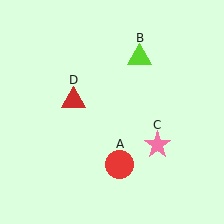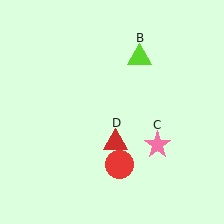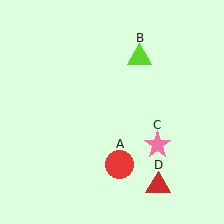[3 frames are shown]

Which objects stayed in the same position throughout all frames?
Red circle (object A) and lime triangle (object B) and pink star (object C) remained stationary.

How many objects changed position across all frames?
1 object changed position: red triangle (object D).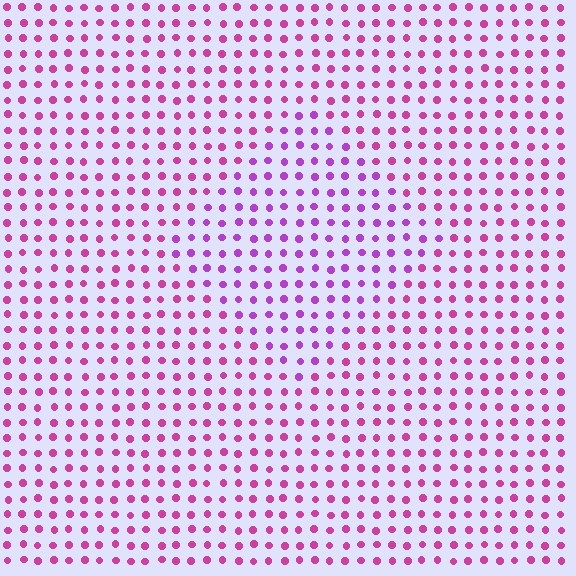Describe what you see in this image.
The image is filled with small magenta elements in a uniform arrangement. A diamond-shaped region is visible where the elements are tinted to a slightly different hue, forming a subtle color boundary.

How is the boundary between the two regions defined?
The boundary is defined purely by a slight shift in hue (about 29 degrees). Spacing, size, and orientation are identical on both sides.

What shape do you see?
I see a diamond.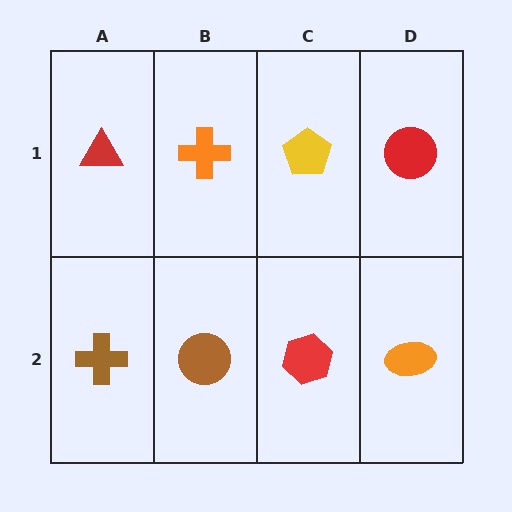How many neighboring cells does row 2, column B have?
3.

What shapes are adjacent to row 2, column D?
A red circle (row 1, column D), a red hexagon (row 2, column C).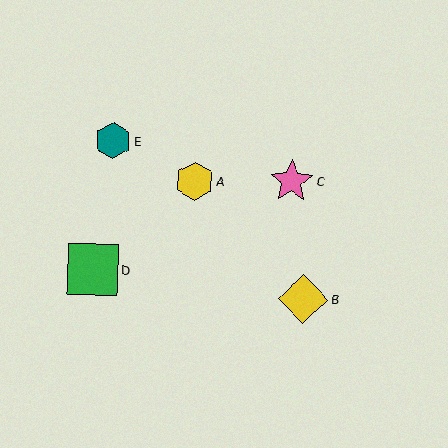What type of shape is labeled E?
Shape E is a teal hexagon.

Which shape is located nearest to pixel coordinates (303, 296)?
The yellow diamond (labeled B) at (303, 299) is nearest to that location.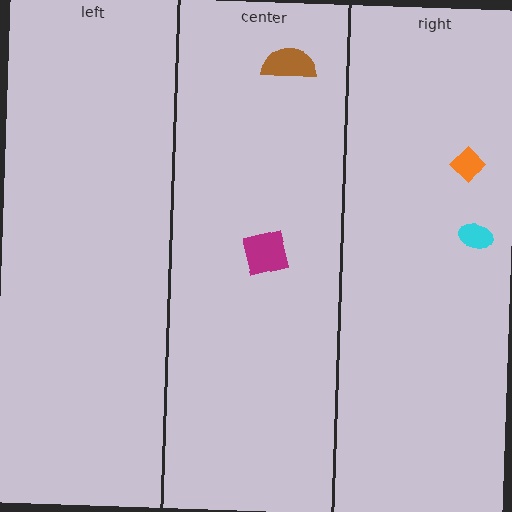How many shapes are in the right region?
2.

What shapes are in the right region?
The cyan ellipse, the orange diamond.